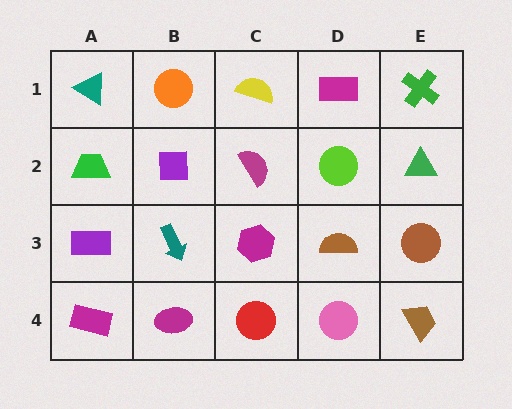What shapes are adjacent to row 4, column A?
A purple rectangle (row 3, column A), a magenta ellipse (row 4, column B).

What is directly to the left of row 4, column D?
A red circle.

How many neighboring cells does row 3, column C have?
4.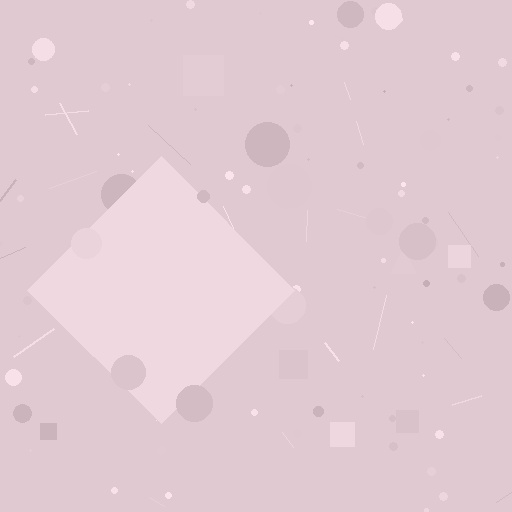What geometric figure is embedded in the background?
A diamond is embedded in the background.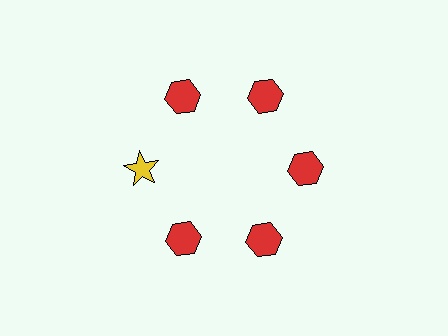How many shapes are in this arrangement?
There are 6 shapes arranged in a ring pattern.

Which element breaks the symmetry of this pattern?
The yellow star at roughly the 9 o'clock position breaks the symmetry. All other shapes are red hexagons.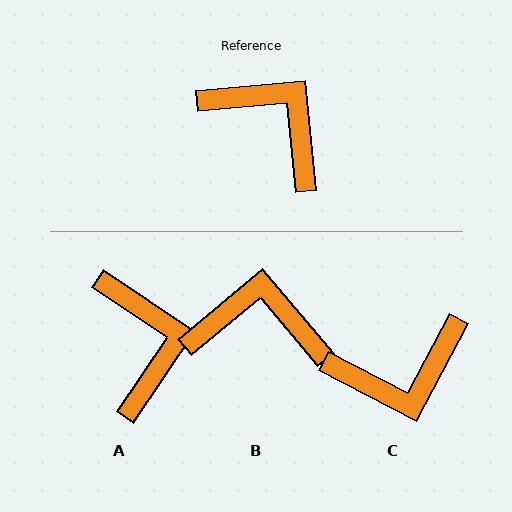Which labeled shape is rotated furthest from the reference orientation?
C, about 123 degrees away.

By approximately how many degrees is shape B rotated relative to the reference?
Approximately 35 degrees counter-clockwise.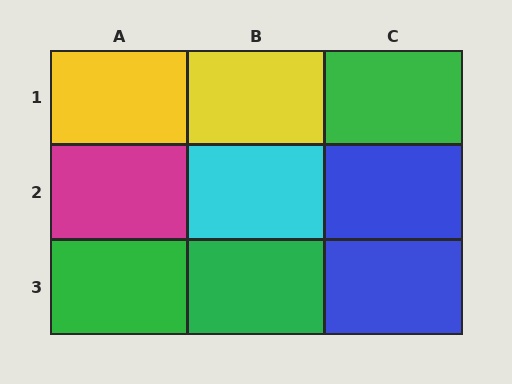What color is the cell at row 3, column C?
Blue.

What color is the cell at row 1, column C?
Green.